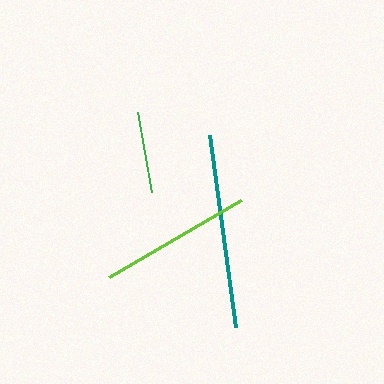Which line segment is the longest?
The teal line is the longest at approximately 194 pixels.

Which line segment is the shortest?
The green line is the shortest at approximately 82 pixels.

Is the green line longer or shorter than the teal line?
The teal line is longer than the green line.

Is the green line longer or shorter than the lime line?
The lime line is longer than the green line.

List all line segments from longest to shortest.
From longest to shortest: teal, lime, green.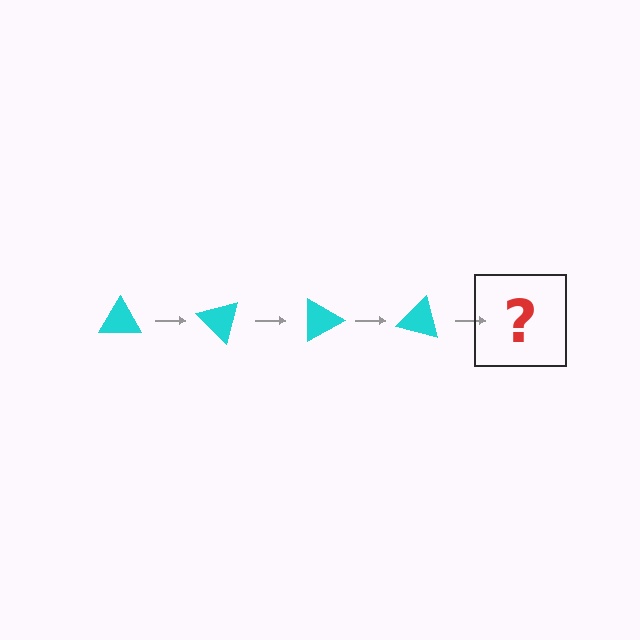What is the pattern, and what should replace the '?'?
The pattern is that the triangle rotates 45 degrees each step. The '?' should be a cyan triangle rotated 180 degrees.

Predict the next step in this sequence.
The next step is a cyan triangle rotated 180 degrees.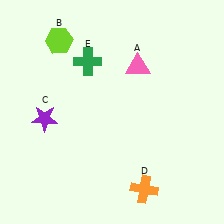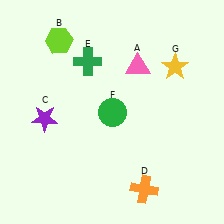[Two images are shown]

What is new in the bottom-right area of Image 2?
A green circle (F) was added in the bottom-right area of Image 2.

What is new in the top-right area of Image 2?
A yellow star (G) was added in the top-right area of Image 2.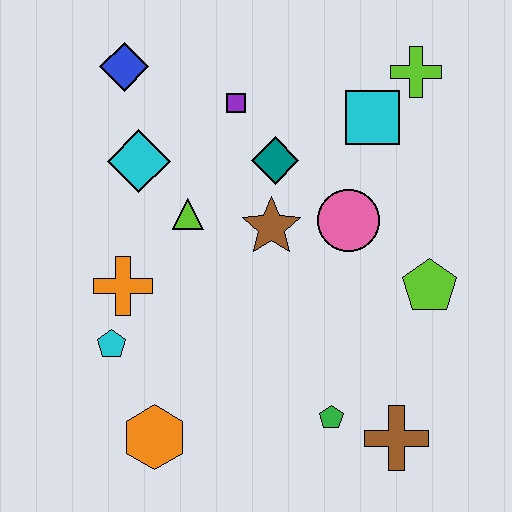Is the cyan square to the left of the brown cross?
Yes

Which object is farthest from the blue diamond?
The brown cross is farthest from the blue diamond.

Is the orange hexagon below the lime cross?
Yes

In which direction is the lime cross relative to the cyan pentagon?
The lime cross is to the right of the cyan pentagon.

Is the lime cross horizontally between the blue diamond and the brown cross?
No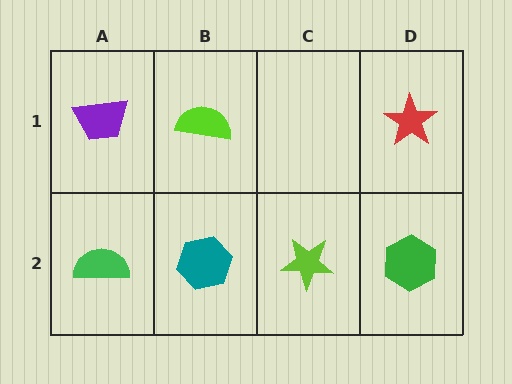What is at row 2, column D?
A green hexagon.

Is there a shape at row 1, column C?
No, that cell is empty.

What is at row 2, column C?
A lime star.